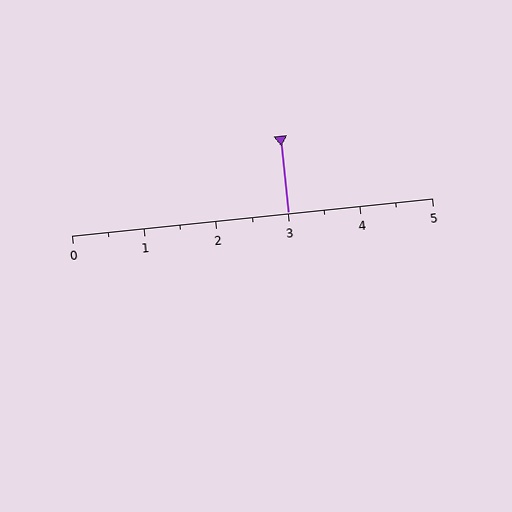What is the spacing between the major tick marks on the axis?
The major ticks are spaced 1 apart.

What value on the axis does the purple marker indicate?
The marker indicates approximately 3.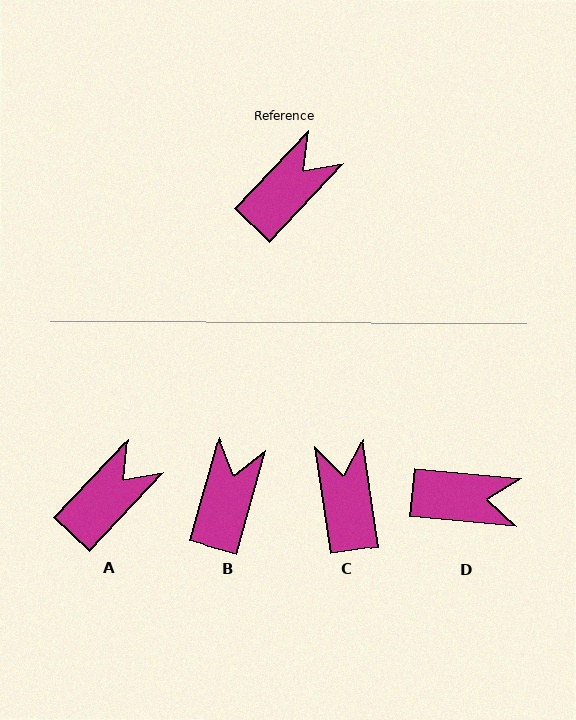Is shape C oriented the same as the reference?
No, it is off by about 51 degrees.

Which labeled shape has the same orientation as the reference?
A.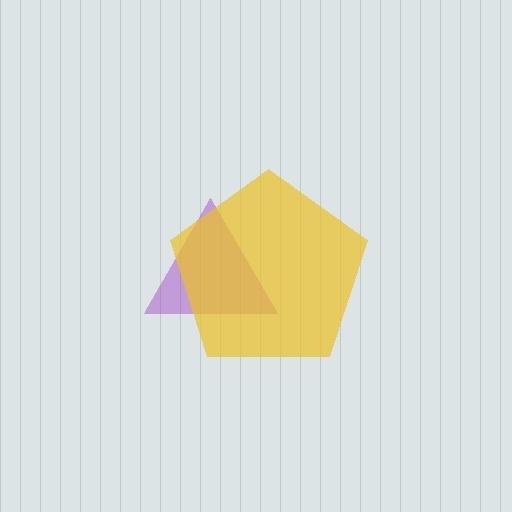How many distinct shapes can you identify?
There are 2 distinct shapes: a purple triangle, a yellow pentagon.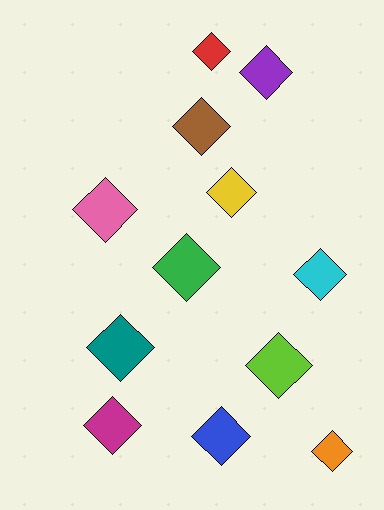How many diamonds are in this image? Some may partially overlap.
There are 12 diamonds.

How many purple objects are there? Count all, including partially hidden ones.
There is 1 purple object.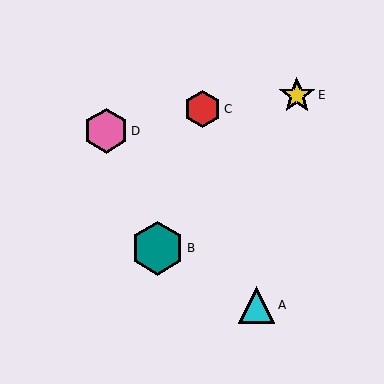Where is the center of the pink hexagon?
The center of the pink hexagon is at (106, 131).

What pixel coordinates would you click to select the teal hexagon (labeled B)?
Click at (157, 248) to select the teal hexagon B.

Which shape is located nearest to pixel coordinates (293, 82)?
The yellow star (labeled E) at (297, 95) is nearest to that location.